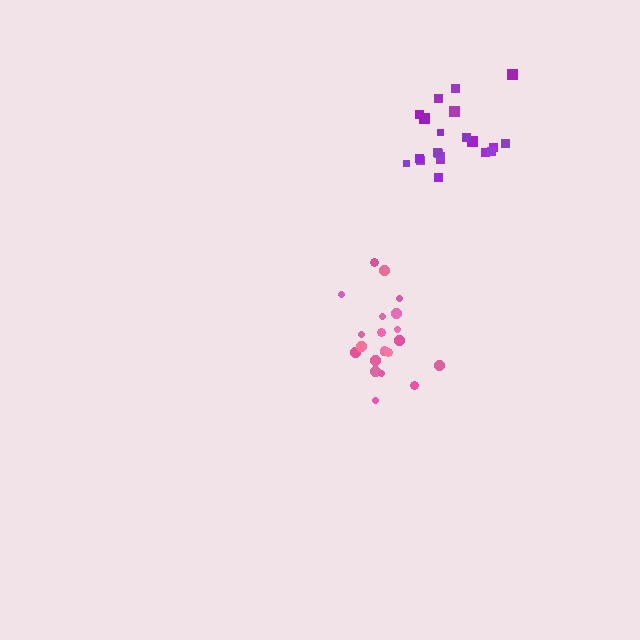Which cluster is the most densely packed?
Purple.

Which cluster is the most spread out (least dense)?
Pink.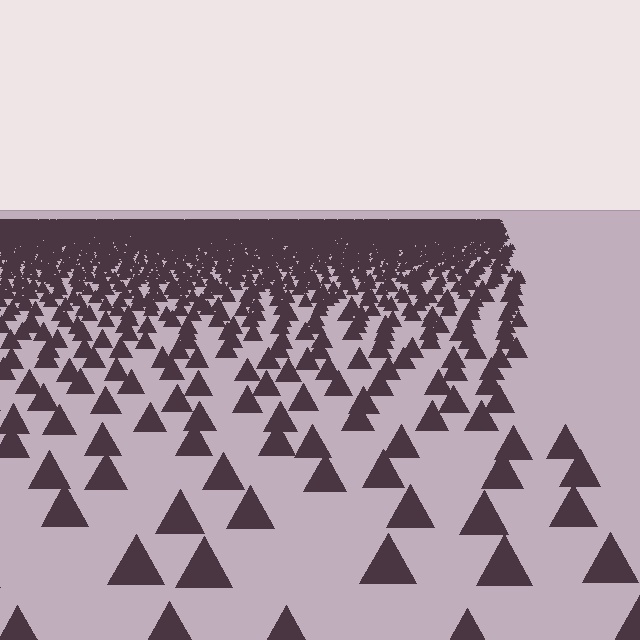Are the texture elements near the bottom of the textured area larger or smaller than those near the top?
Larger. Near the bottom, elements are closer to the viewer and appear at a bigger on-screen size.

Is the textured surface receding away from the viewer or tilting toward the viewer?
The surface is receding away from the viewer. Texture elements get smaller and denser toward the top.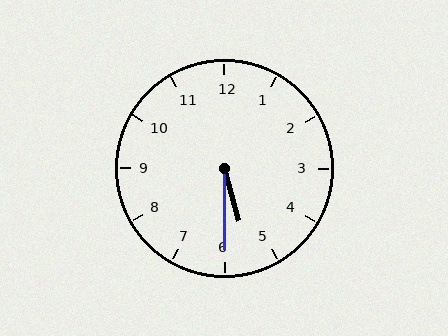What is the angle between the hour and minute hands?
Approximately 15 degrees.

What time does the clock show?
5:30.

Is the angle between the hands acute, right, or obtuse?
It is acute.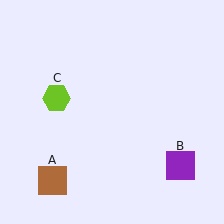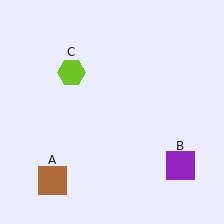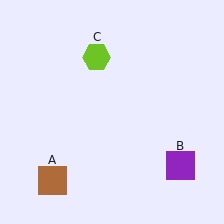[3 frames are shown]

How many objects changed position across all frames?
1 object changed position: lime hexagon (object C).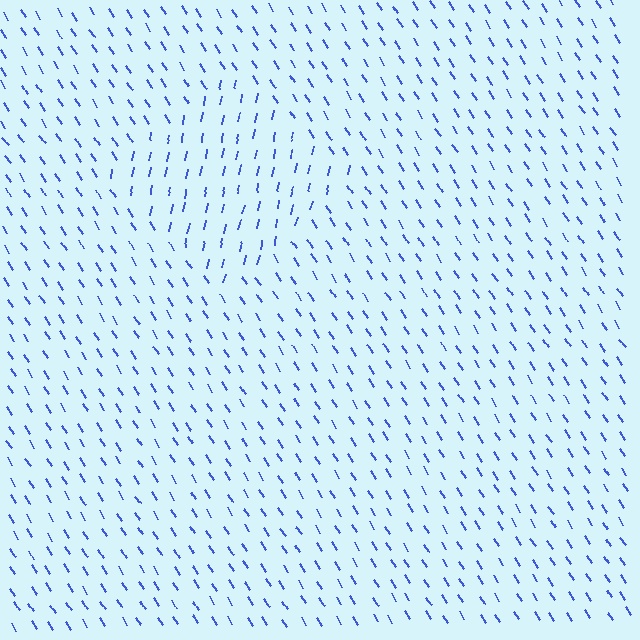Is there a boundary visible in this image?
Yes, there is a texture boundary formed by a change in line orientation.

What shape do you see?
I see a diamond.